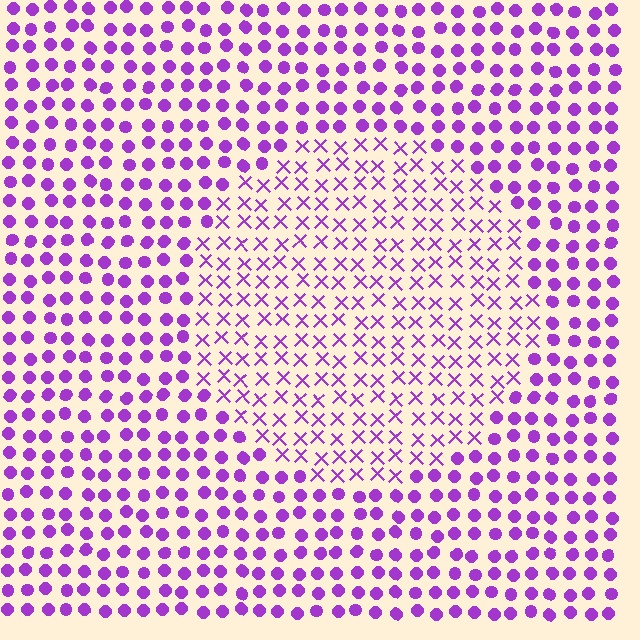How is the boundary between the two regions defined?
The boundary is defined by a change in element shape: X marks inside vs. circles outside. All elements share the same color and spacing.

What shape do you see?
I see a circle.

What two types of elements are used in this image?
The image uses X marks inside the circle region and circles outside it.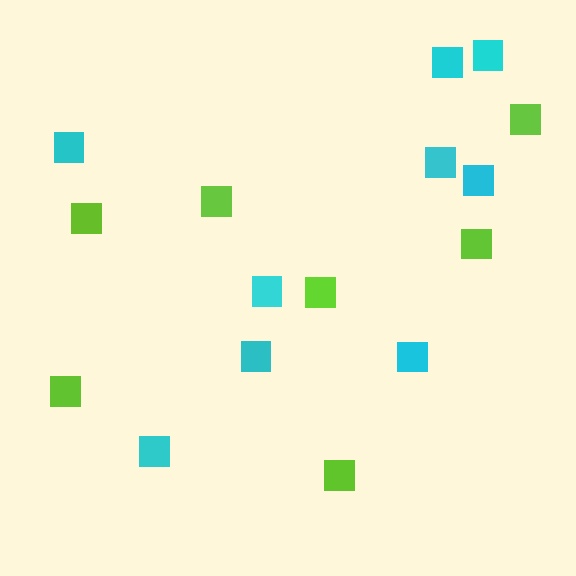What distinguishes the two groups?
There are 2 groups: one group of cyan squares (9) and one group of lime squares (7).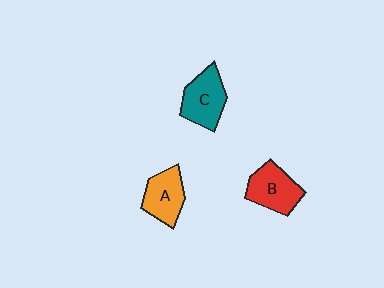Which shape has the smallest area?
Shape A (orange).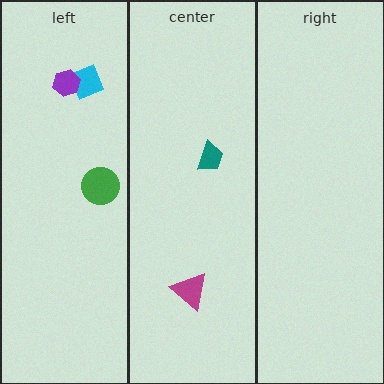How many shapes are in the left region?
3.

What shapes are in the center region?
The teal trapezoid, the magenta triangle.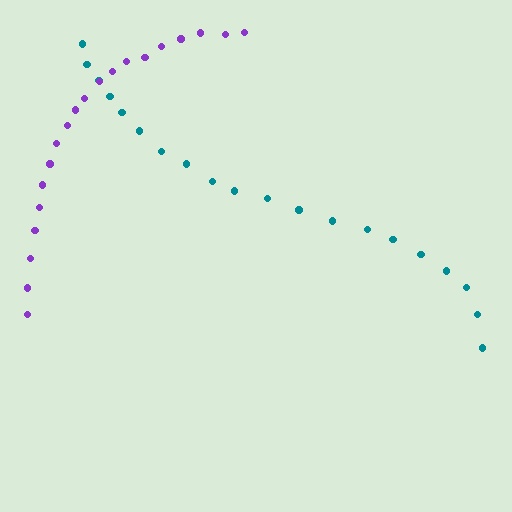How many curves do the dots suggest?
There are 2 distinct paths.